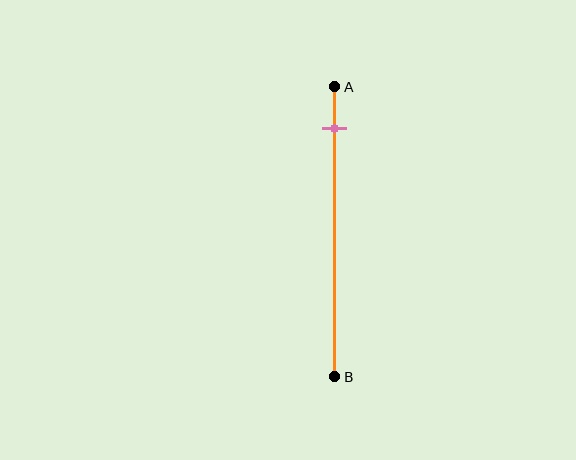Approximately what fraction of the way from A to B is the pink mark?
The pink mark is approximately 15% of the way from A to B.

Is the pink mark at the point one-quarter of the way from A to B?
No, the mark is at about 15% from A, not at the 25% one-quarter point.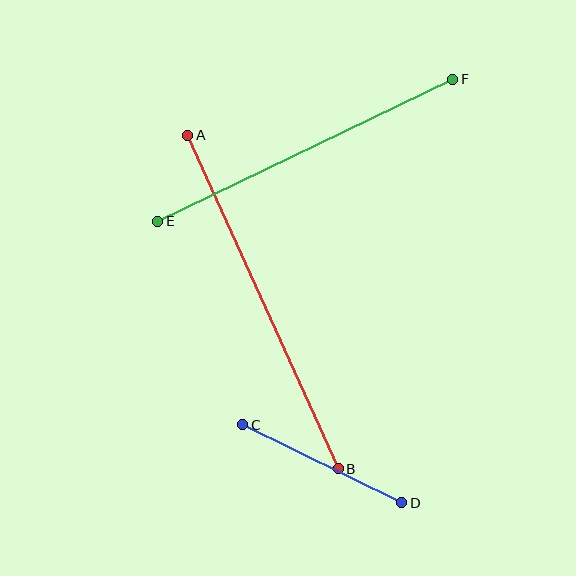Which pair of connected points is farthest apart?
Points A and B are farthest apart.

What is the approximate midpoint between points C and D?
The midpoint is at approximately (322, 464) pixels.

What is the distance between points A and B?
The distance is approximately 366 pixels.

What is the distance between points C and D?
The distance is approximately 177 pixels.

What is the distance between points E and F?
The distance is approximately 327 pixels.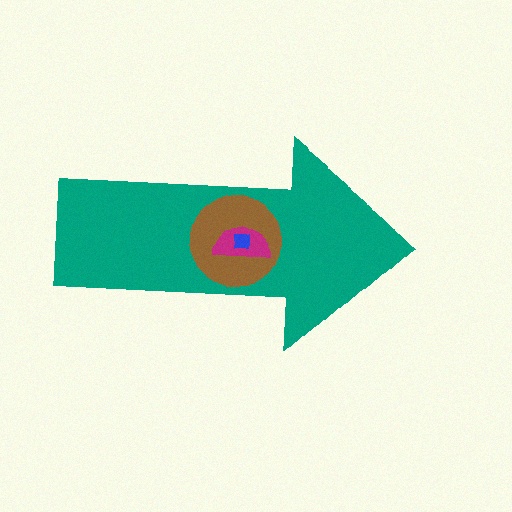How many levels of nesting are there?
4.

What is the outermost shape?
The teal arrow.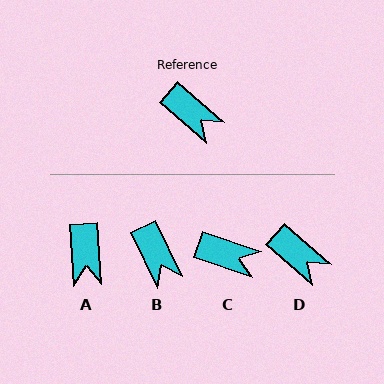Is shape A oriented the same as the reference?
No, it is off by about 45 degrees.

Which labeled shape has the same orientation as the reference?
D.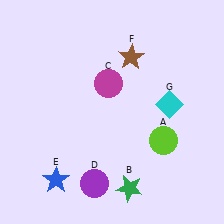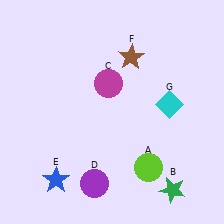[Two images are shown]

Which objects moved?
The objects that moved are: the lime circle (A), the green star (B).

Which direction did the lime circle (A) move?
The lime circle (A) moved down.